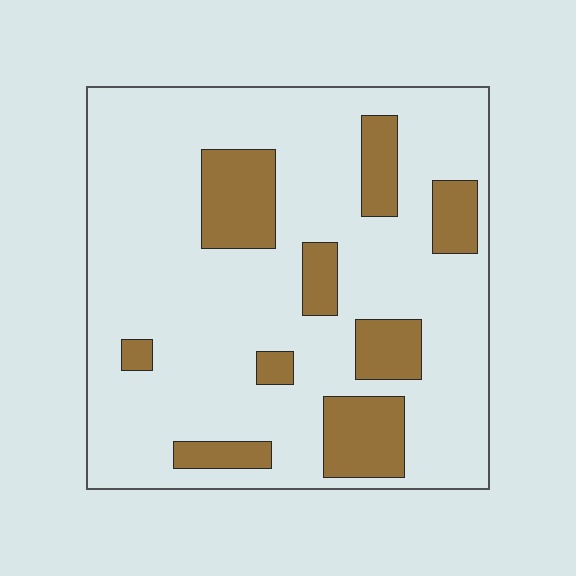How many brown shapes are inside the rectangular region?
9.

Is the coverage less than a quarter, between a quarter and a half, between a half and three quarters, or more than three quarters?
Less than a quarter.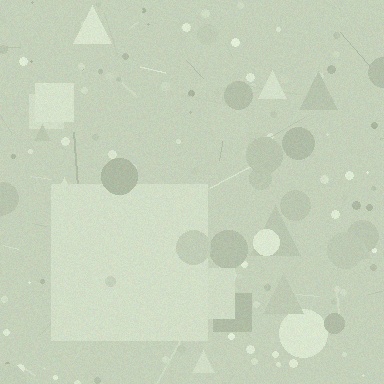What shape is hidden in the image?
A square is hidden in the image.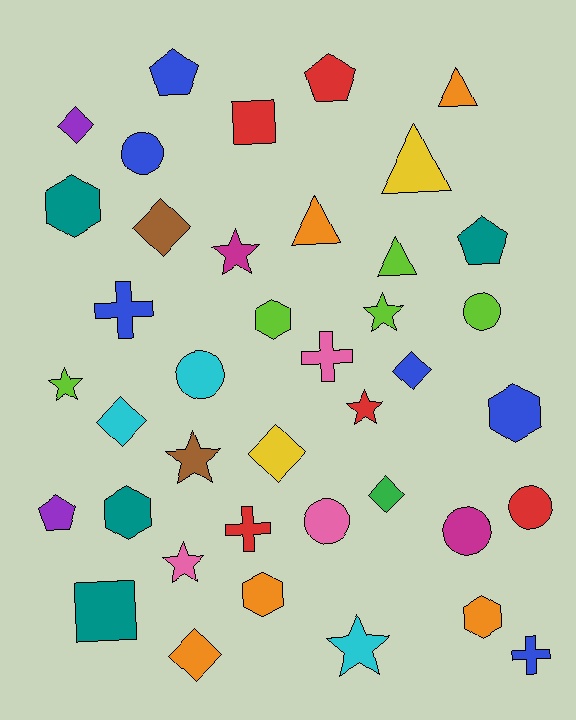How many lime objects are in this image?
There are 5 lime objects.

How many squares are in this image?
There are 2 squares.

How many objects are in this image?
There are 40 objects.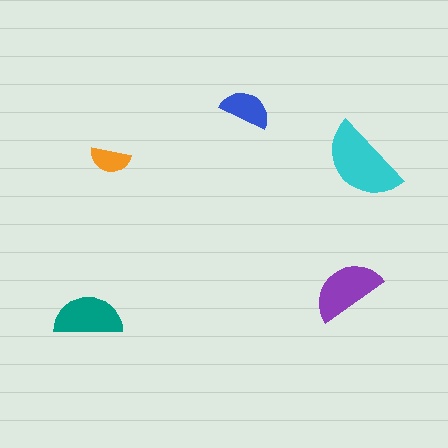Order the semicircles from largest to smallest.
the cyan one, the purple one, the teal one, the blue one, the orange one.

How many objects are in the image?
There are 5 objects in the image.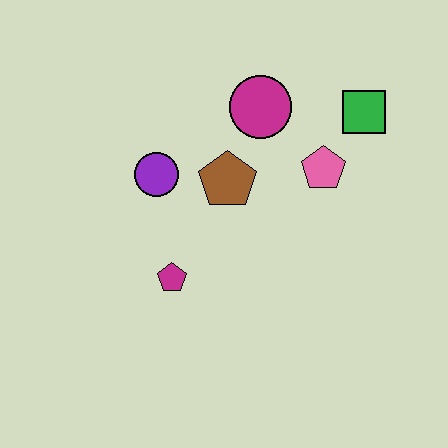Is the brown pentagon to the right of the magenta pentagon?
Yes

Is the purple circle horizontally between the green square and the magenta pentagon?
No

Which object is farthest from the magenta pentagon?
The green square is farthest from the magenta pentagon.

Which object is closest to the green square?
The pink pentagon is closest to the green square.